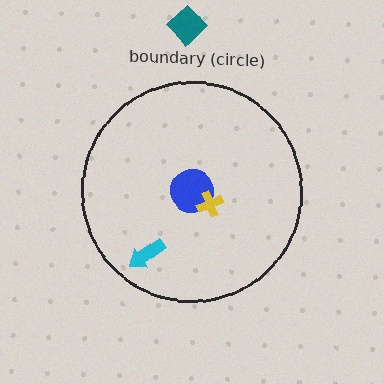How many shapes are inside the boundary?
3 inside, 1 outside.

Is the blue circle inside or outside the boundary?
Inside.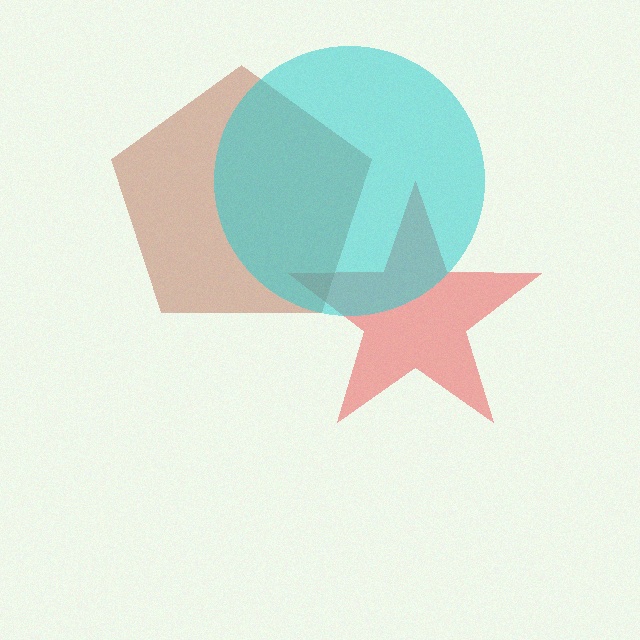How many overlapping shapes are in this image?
There are 3 overlapping shapes in the image.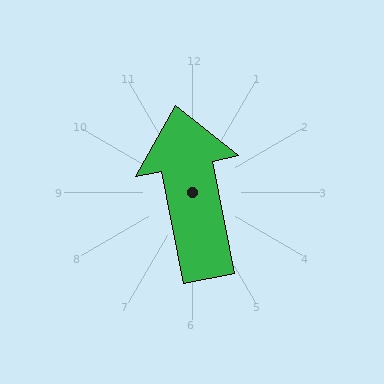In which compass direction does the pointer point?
North.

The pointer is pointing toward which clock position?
Roughly 12 o'clock.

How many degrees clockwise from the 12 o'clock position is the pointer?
Approximately 349 degrees.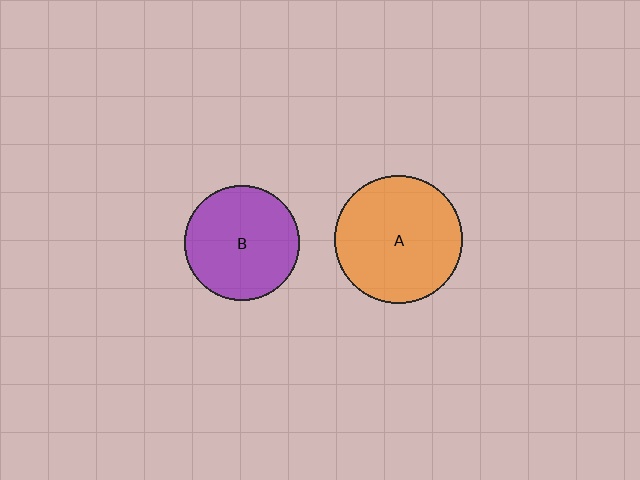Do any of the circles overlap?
No, none of the circles overlap.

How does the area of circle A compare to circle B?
Approximately 1.2 times.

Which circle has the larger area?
Circle A (orange).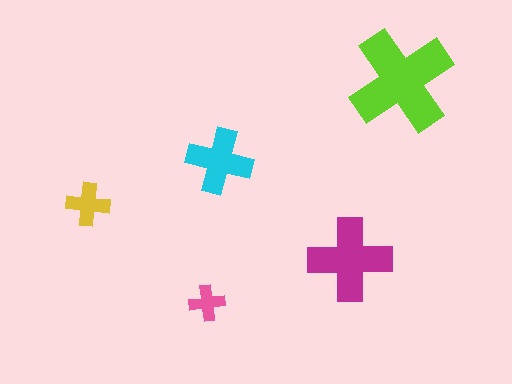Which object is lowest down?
The pink cross is bottommost.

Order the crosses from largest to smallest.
the lime one, the magenta one, the cyan one, the yellow one, the pink one.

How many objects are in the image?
There are 5 objects in the image.